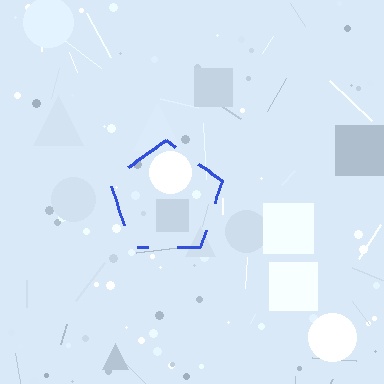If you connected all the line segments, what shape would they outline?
They would outline a pentagon.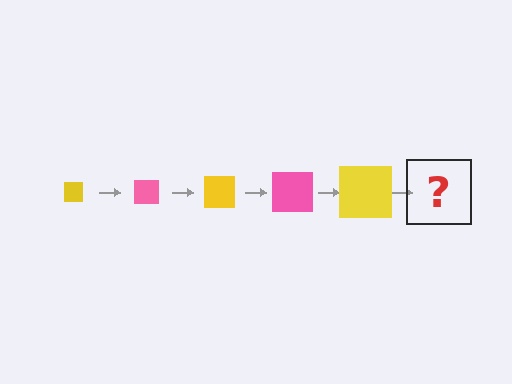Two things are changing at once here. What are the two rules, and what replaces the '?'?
The two rules are that the square grows larger each step and the color cycles through yellow and pink. The '?' should be a pink square, larger than the previous one.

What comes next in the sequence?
The next element should be a pink square, larger than the previous one.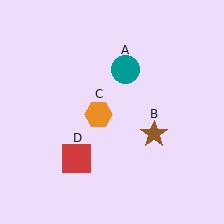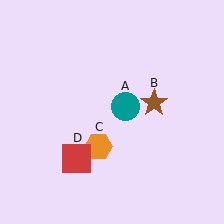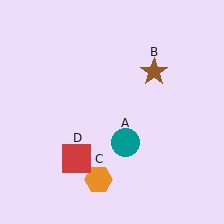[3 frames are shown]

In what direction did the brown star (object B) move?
The brown star (object B) moved up.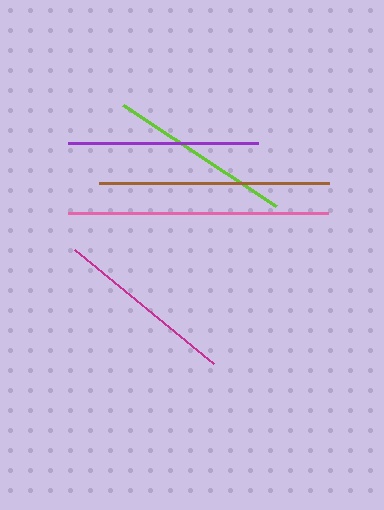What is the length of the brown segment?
The brown segment is approximately 230 pixels long.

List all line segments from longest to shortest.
From longest to shortest: pink, brown, purple, lime, magenta.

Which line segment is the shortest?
The magenta line is the shortest at approximately 181 pixels.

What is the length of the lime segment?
The lime segment is approximately 184 pixels long.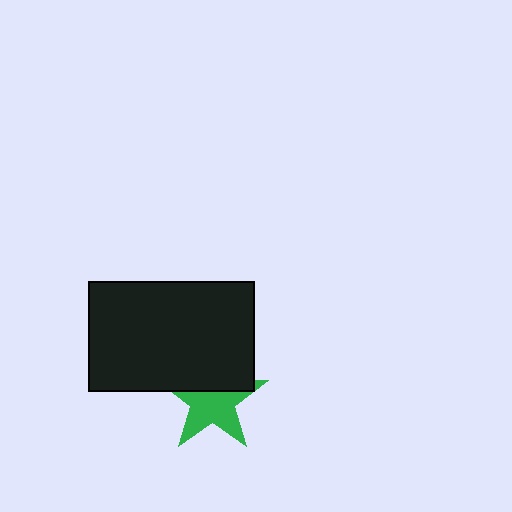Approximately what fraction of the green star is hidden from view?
Roughly 40% of the green star is hidden behind the black rectangle.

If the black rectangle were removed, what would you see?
You would see the complete green star.